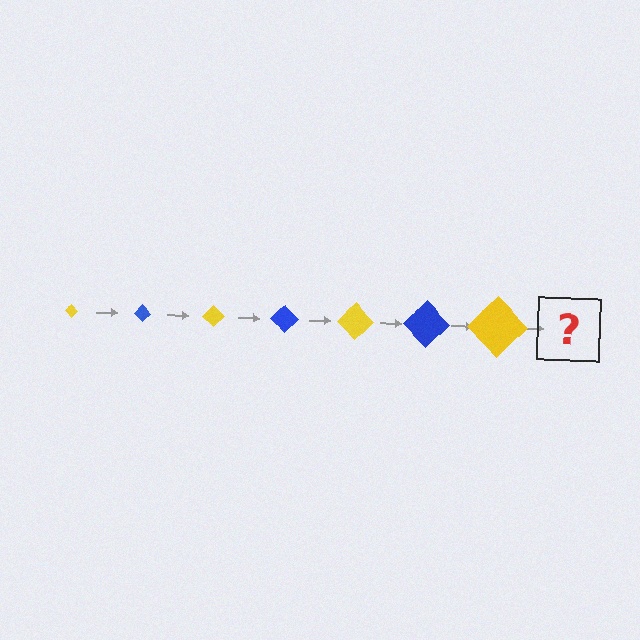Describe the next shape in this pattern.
It should be a blue diamond, larger than the previous one.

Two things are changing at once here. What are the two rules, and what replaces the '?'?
The two rules are that the diamond grows larger each step and the color cycles through yellow and blue. The '?' should be a blue diamond, larger than the previous one.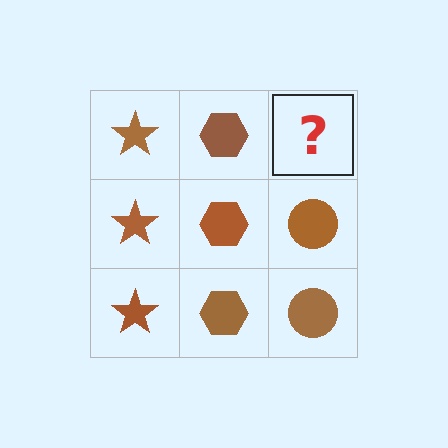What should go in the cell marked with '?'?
The missing cell should contain a brown circle.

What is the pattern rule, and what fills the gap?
The rule is that each column has a consistent shape. The gap should be filled with a brown circle.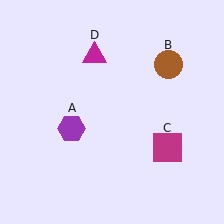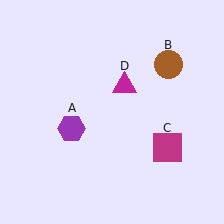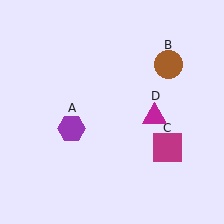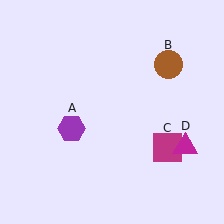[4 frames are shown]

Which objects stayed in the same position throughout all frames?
Purple hexagon (object A) and brown circle (object B) and magenta square (object C) remained stationary.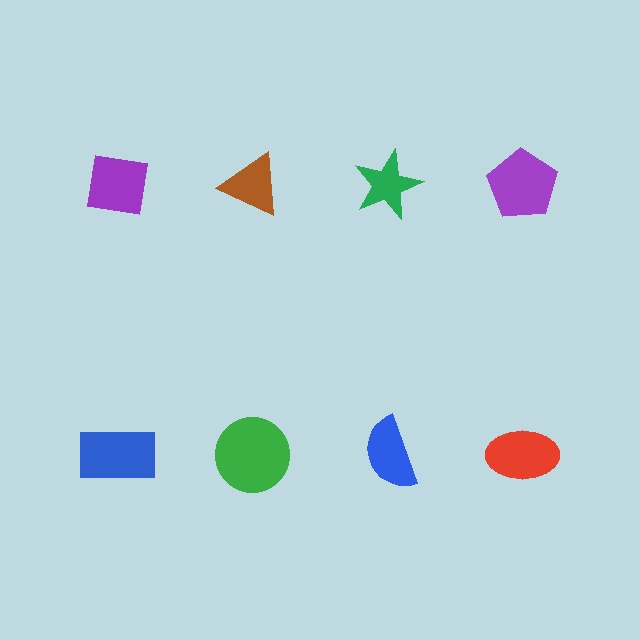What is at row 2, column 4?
A red ellipse.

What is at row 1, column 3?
A green star.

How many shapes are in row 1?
4 shapes.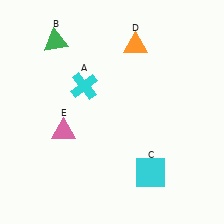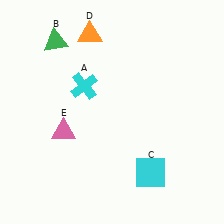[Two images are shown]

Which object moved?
The orange triangle (D) moved left.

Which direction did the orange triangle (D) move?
The orange triangle (D) moved left.